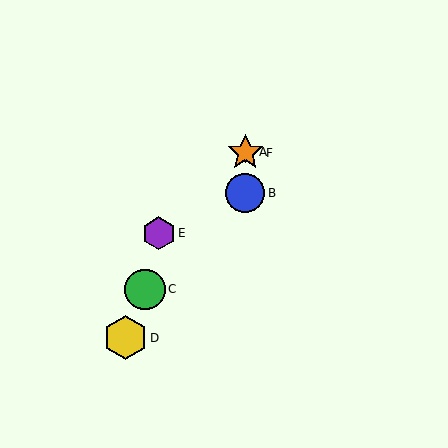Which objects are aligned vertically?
Objects A, B, F are aligned vertically.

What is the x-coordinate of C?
Object C is at x≈145.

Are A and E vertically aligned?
No, A is at x≈245 and E is at x≈159.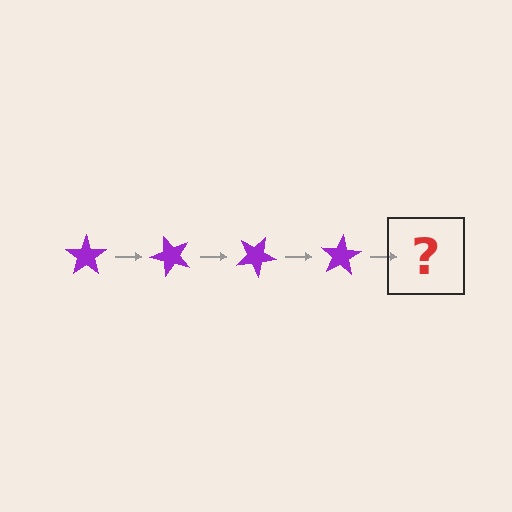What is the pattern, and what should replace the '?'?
The pattern is that the star rotates 50 degrees each step. The '?' should be a purple star rotated 200 degrees.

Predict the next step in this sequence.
The next step is a purple star rotated 200 degrees.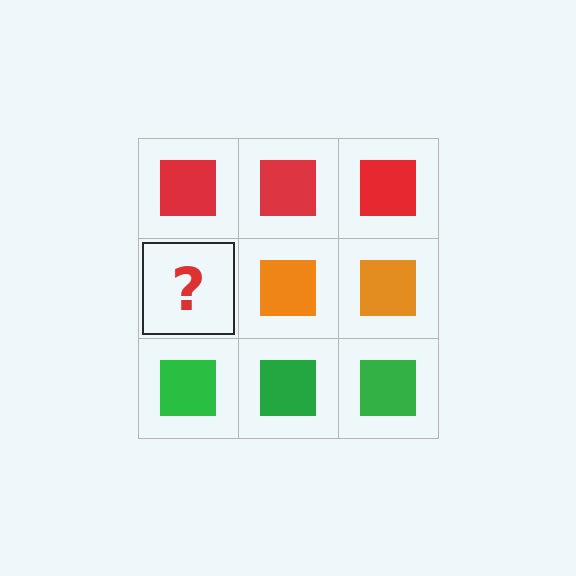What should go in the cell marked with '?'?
The missing cell should contain an orange square.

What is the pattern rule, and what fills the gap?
The rule is that each row has a consistent color. The gap should be filled with an orange square.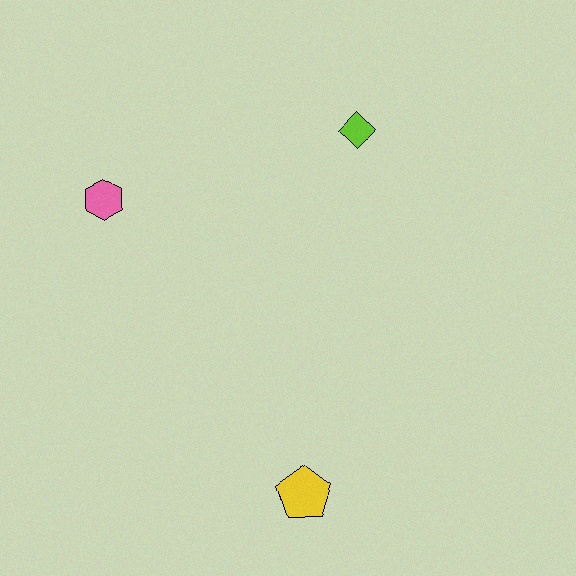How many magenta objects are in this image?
There are no magenta objects.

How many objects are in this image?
There are 3 objects.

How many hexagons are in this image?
There is 1 hexagon.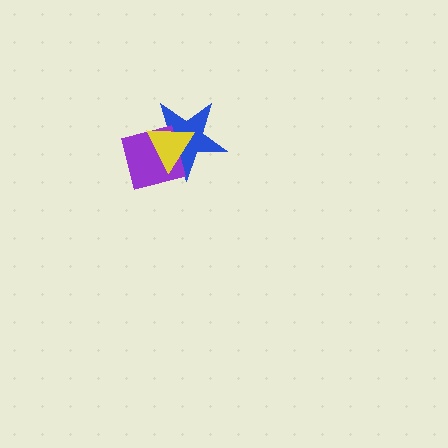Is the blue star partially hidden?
Yes, it is partially covered by another shape.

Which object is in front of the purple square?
The yellow triangle is in front of the purple square.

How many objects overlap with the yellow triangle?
2 objects overlap with the yellow triangle.